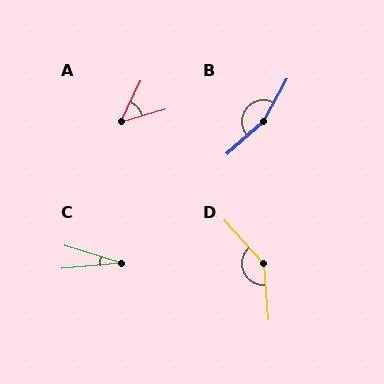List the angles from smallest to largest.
C (23°), A (48°), D (142°), B (160°).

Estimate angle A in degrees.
Approximately 48 degrees.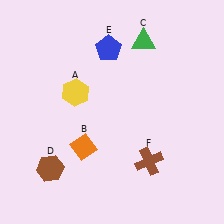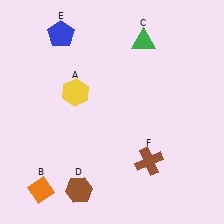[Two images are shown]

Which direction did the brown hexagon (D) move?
The brown hexagon (D) moved right.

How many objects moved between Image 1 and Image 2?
3 objects moved between the two images.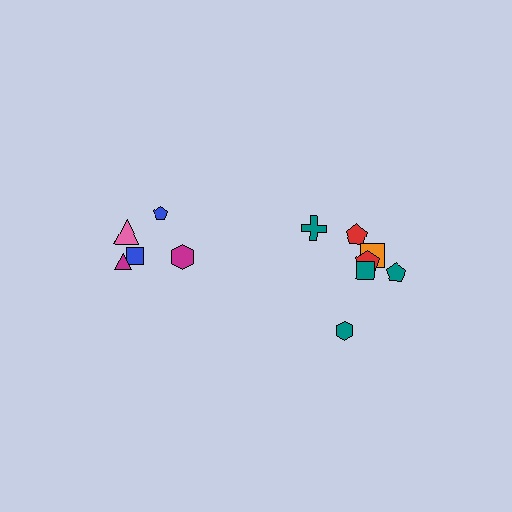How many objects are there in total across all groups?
There are 13 objects.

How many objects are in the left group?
There are 5 objects.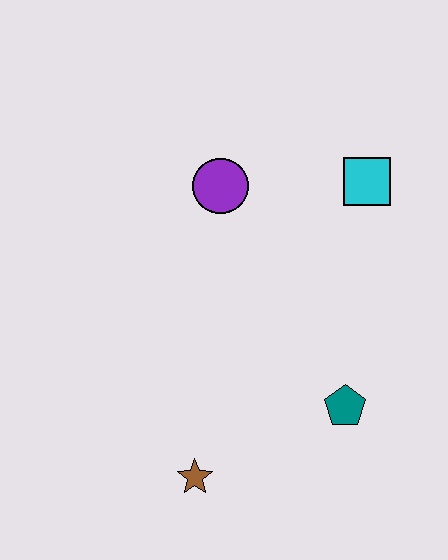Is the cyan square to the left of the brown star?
No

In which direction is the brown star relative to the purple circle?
The brown star is below the purple circle.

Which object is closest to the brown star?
The teal pentagon is closest to the brown star.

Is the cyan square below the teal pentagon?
No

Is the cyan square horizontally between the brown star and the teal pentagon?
No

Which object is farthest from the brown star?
The cyan square is farthest from the brown star.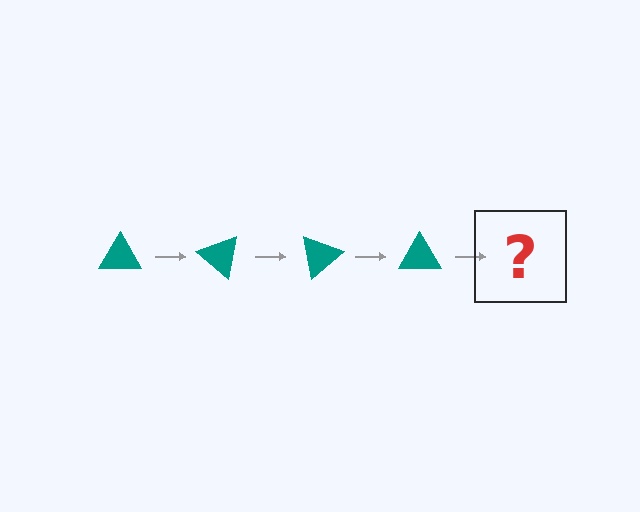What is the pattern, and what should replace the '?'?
The pattern is that the triangle rotates 40 degrees each step. The '?' should be a teal triangle rotated 160 degrees.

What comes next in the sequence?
The next element should be a teal triangle rotated 160 degrees.